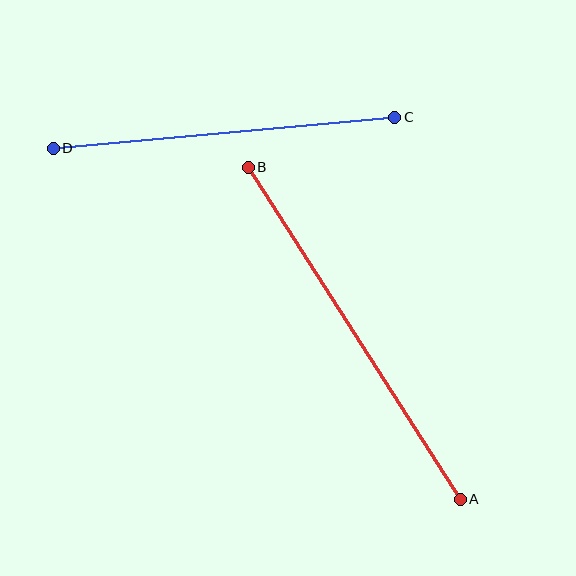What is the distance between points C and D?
The distance is approximately 343 pixels.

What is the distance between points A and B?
The distance is approximately 394 pixels.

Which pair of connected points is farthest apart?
Points A and B are farthest apart.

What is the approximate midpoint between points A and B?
The midpoint is at approximately (354, 333) pixels.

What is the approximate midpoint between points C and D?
The midpoint is at approximately (224, 133) pixels.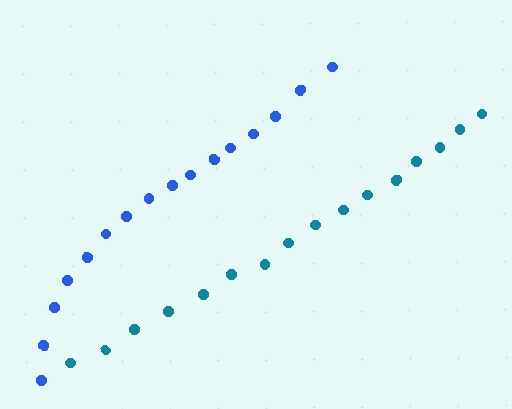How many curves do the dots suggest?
There are 2 distinct paths.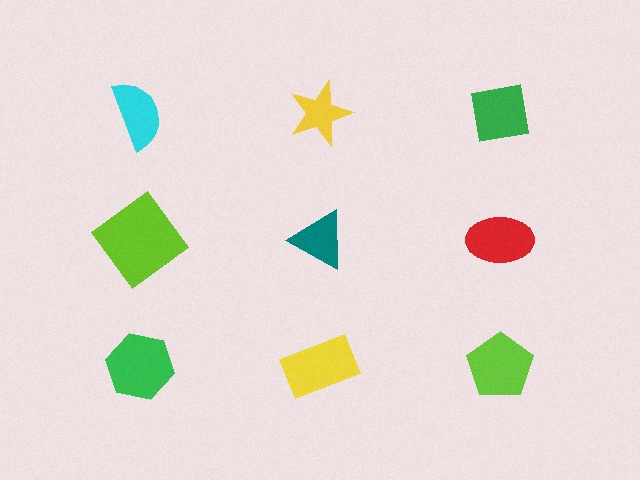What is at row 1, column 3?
A green square.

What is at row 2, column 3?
A red ellipse.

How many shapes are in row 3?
3 shapes.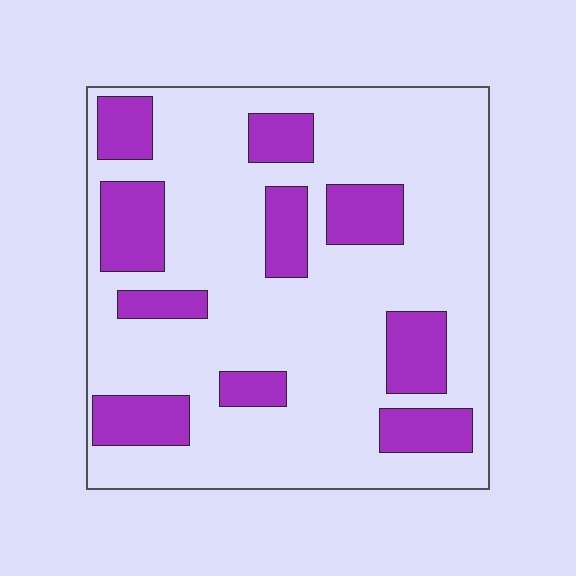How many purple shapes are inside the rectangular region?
10.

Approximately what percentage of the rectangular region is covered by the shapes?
Approximately 25%.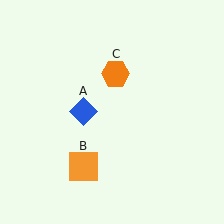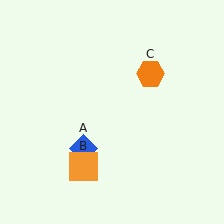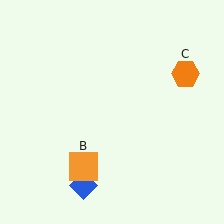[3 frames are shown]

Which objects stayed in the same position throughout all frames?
Orange square (object B) remained stationary.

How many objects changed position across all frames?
2 objects changed position: blue diamond (object A), orange hexagon (object C).